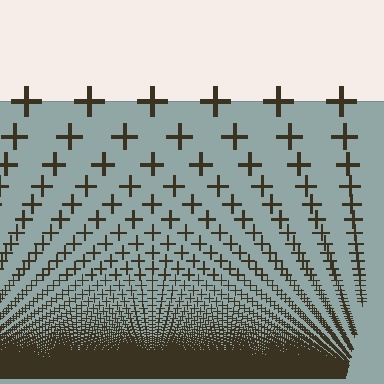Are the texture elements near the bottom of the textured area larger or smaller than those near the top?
Smaller. The gradient is inverted — elements near the bottom are smaller and denser.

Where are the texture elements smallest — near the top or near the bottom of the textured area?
Near the bottom.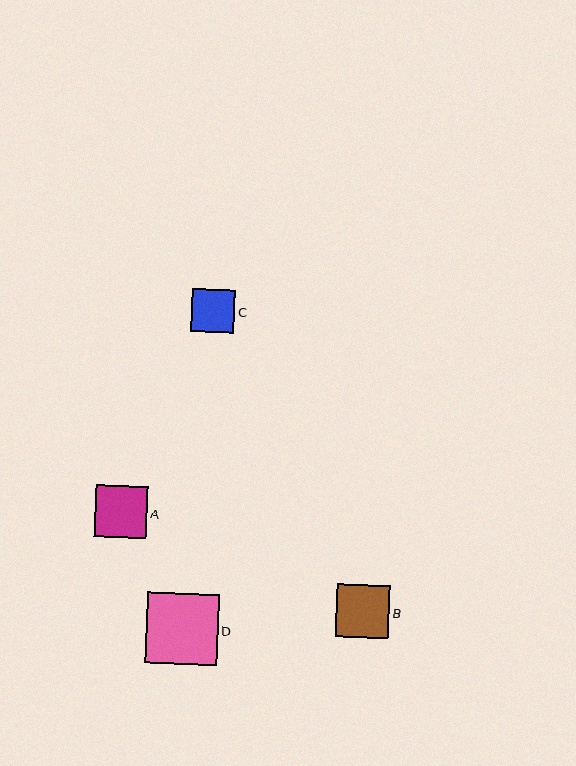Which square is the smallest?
Square C is the smallest with a size of approximately 43 pixels.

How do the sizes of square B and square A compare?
Square B and square A are approximately the same size.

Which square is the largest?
Square D is the largest with a size of approximately 71 pixels.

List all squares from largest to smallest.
From largest to smallest: D, B, A, C.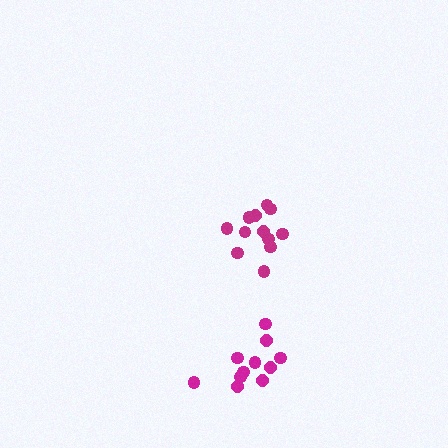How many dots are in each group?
Group 1: 12 dots, Group 2: 11 dots (23 total).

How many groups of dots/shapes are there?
There are 2 groups.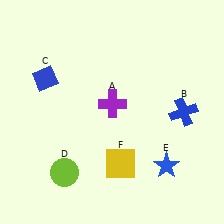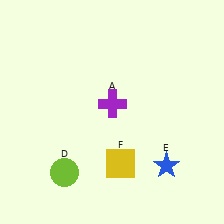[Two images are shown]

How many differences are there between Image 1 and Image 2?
There are 2 differences between the two images.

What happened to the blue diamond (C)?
The blue diamond (C) was removed in Image 2. It was in the top-left area of Image 1.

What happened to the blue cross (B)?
The blue cross (B) was removed in Image 2. It was in the bottom-right area of Image 1.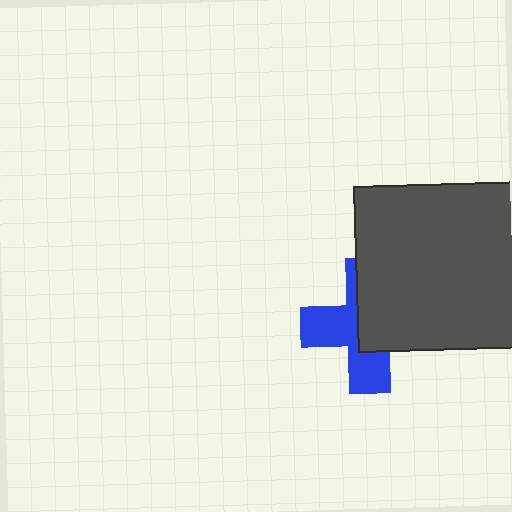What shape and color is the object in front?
The object in front is a dark gray square.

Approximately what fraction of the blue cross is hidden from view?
Roughly 51% of the blue cross is hidden behind the dark gray square.